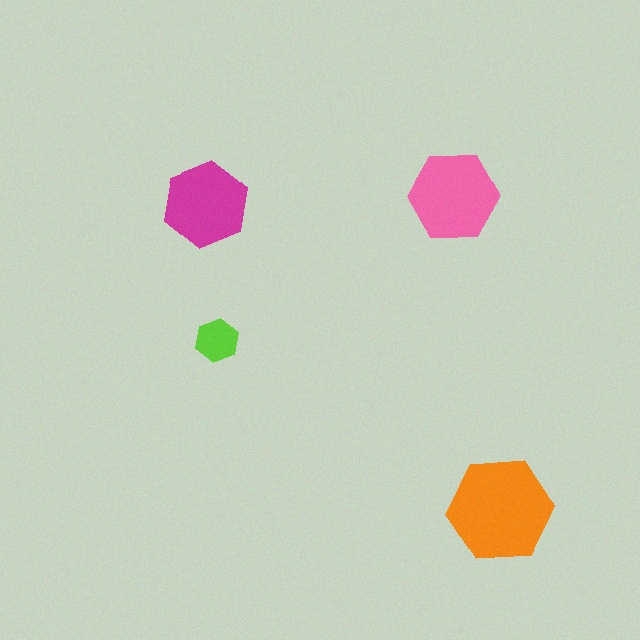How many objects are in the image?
There are 4 objects in the image.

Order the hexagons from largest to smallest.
the orange one, the pink one, the magenta one, the lime one.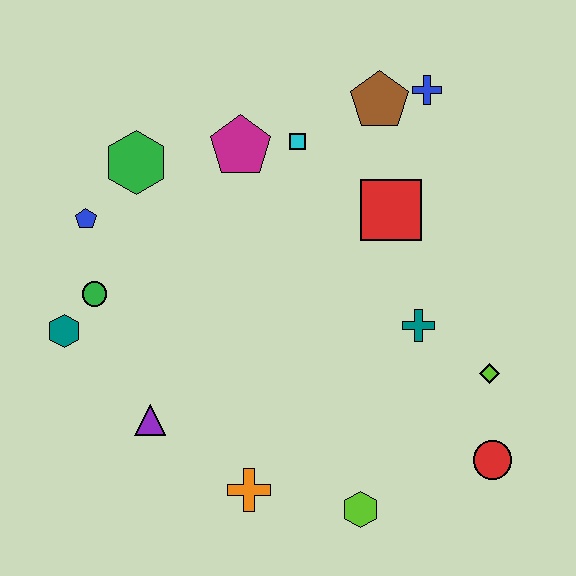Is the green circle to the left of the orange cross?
Yes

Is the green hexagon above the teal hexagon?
Yes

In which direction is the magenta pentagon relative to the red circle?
The magenta pentagon is above the red circle.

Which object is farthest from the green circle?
The red circle is farthest from the green circle.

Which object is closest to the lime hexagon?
The orange cross is closest to the lime hexagon.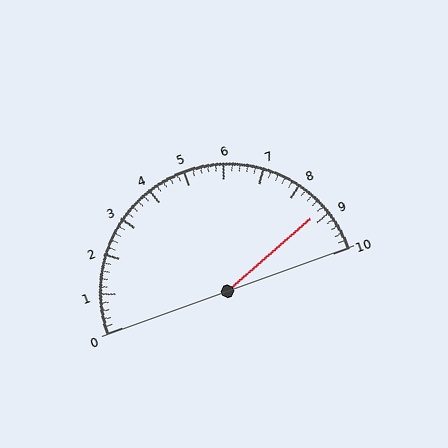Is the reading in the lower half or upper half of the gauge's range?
The reading is in the upper half of the range (0 to 10).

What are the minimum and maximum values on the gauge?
The gauge ranges from 0 to 10.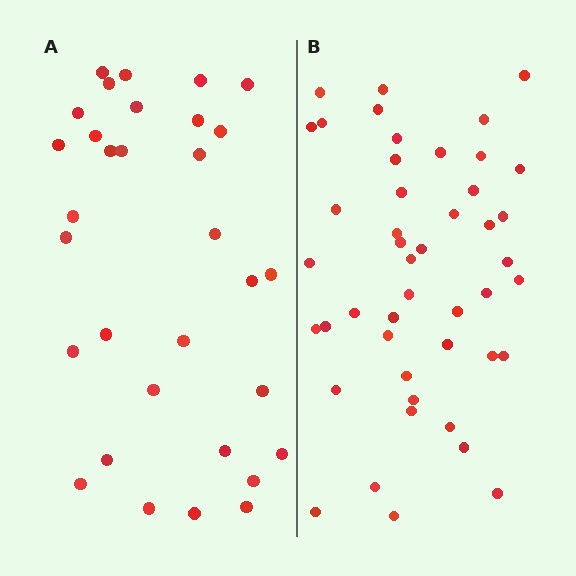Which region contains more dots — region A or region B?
Region B (the right region) has more dots.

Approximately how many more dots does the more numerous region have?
Region B has approximately 15 more dots than region A.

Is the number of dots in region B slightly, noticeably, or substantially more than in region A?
Region B has noticeably more, but not dramatically so. The ratio is roughly 1.4 to 1.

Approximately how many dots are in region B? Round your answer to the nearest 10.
About 50 dots. (The exact count is 46, which rounds to 50.)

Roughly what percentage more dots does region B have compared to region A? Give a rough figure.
About 45% more.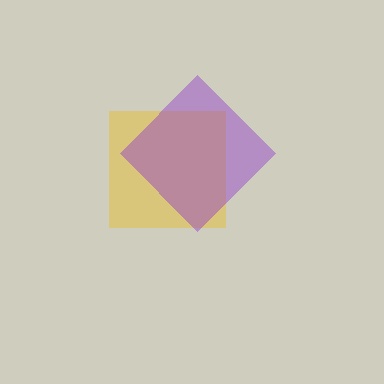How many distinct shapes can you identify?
There are 2 distinct shapes: a yellow square, a purple diamond.